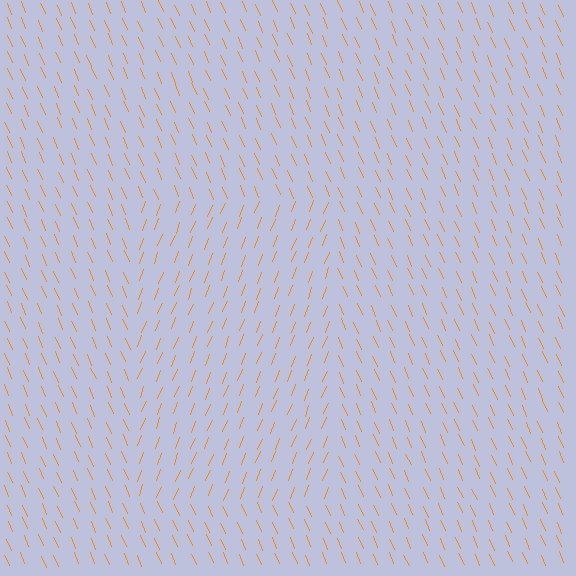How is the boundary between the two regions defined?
The boundary is defined purely by a change in line orientation (approximately 45 degrees difference). All lines are the same color and thickness.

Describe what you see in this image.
The image is filled with small orange line segments. A rectangle region in the image has lines oriented differently from the surrounding lines, creating a visible texture boundary.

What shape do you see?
I see a rectangle.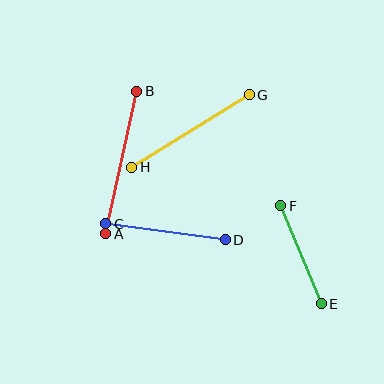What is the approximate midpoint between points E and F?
The midpoint is at approximately (301, 255) pixels.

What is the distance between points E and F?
The distance is approximately 106 pixels.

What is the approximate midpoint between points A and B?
The midpoint is at approximately (121, 162) pixels.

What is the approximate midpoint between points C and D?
The midpoint is at approximately (166, 232) pixels.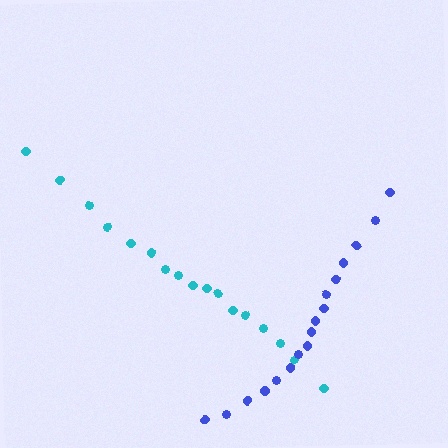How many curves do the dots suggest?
There are 2 distinct paths.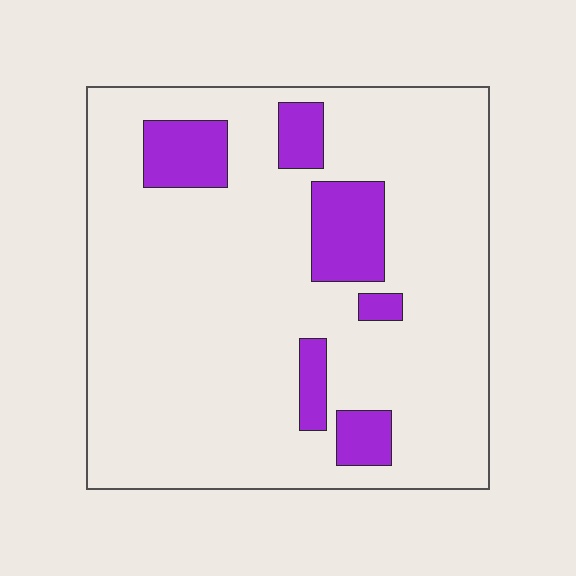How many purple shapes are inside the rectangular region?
6.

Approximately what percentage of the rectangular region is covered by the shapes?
Approximately 15%.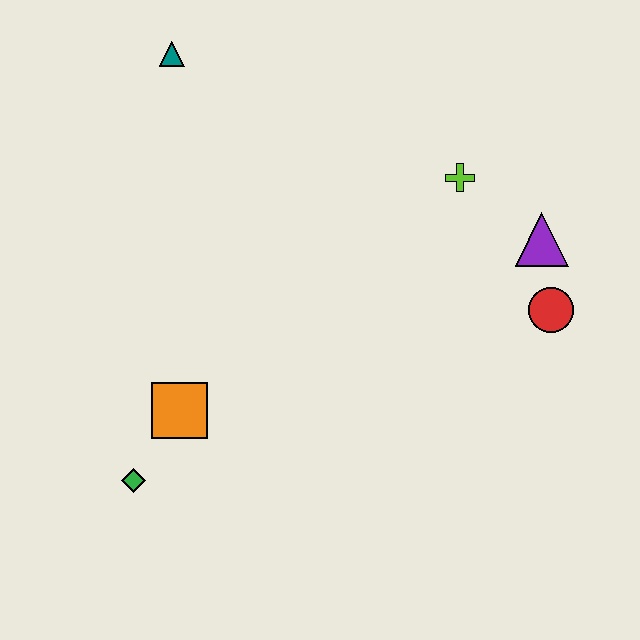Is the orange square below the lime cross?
Yes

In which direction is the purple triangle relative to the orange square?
The purple triangle is to the right of the orange square.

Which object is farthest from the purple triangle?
The green diamond is farthest from the purple triangle.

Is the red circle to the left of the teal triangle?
No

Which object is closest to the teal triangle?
The lime cross is closest to the teal triangle.